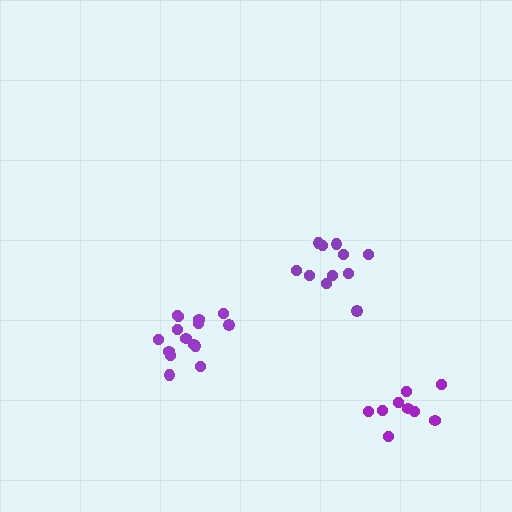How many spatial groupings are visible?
There are 3 spatial groupings.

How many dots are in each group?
Group 1: 15 dots, Group 2: 11 dots, Group 3: 9 dots (35 total).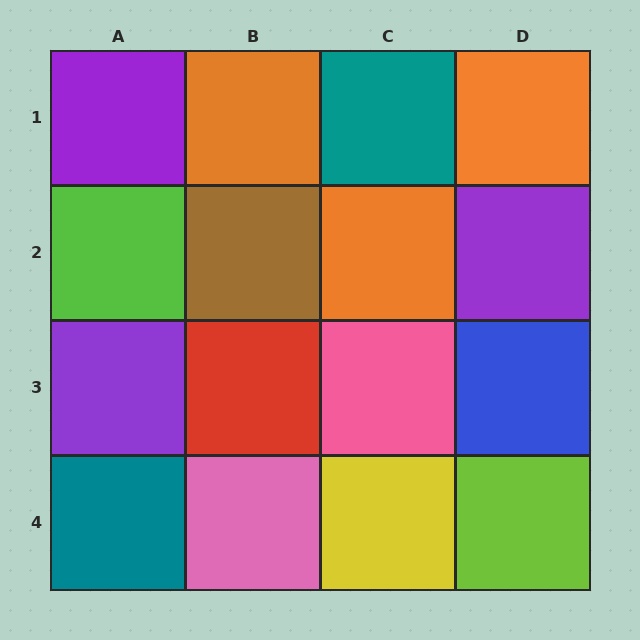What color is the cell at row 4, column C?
Yellow.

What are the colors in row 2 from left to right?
Lime, brown, orange, purple.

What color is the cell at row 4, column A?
Teal.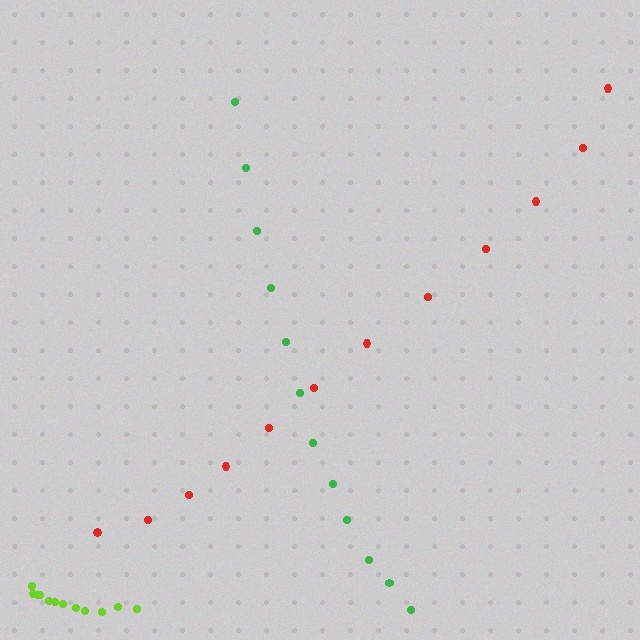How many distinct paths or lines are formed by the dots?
There are 3 distinct paths.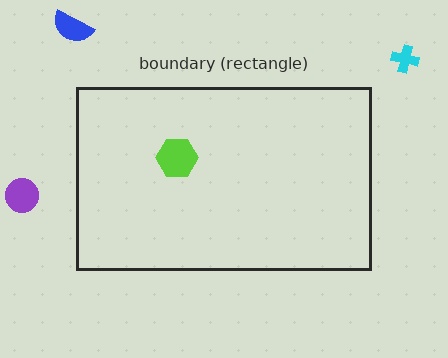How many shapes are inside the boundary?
1 inside, 3 outside.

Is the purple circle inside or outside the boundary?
Outside.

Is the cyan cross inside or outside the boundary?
Outside.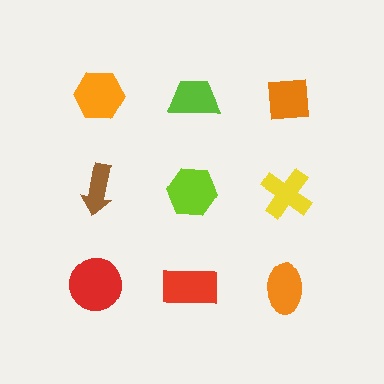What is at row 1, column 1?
An orange hexagon.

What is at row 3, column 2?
A red rectangle.